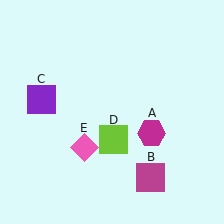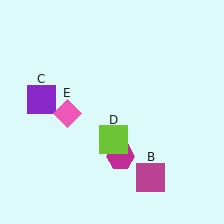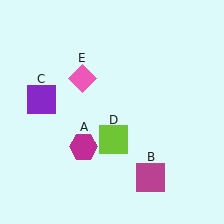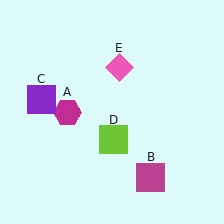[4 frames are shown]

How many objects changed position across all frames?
2 objects changed position: magenta hexagon (object A), pink diamond (object E).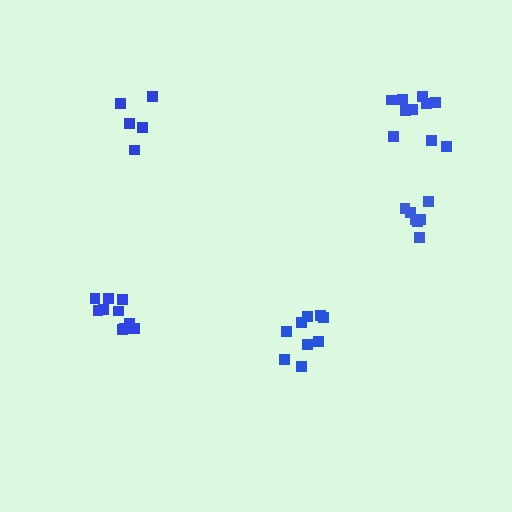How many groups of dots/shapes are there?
There are 5 groups.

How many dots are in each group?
Group 1: 10 dots, Group 2: 7 dots, Group 3: 5 dots, Group 4: 9 dots, Group 5: 10 dots (41 total).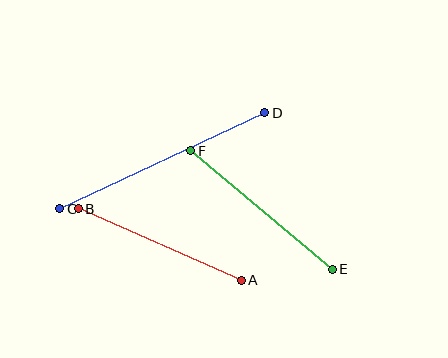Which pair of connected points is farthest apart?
Points C and D are farthest apart.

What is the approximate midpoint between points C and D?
The midpoint is at approximately (162, 161) pixels.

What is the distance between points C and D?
The distance is approximately 226 pixels.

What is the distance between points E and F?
The distance is approximately 184 pixels.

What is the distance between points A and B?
The distance is approximately 178 pixels.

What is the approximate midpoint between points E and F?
The midpoint is at approximately (261, 210) pixels.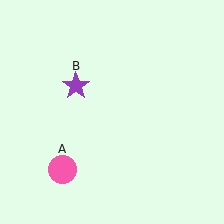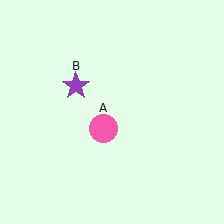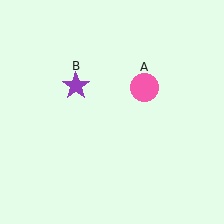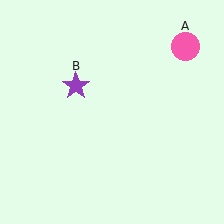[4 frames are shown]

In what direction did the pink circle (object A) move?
The pink circle (object A) moved up and to the right.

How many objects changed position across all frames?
1 object changed position: pink circle (object A).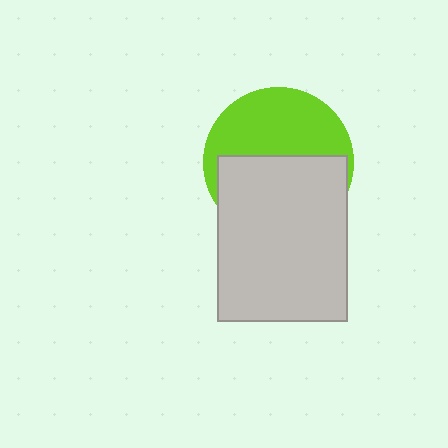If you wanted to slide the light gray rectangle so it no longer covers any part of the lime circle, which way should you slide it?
Slide it down — that is the most direct way to separate the two shapes.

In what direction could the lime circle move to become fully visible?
The lime circle could move up. That would shift it out from behind the light gray rectangle entirely.